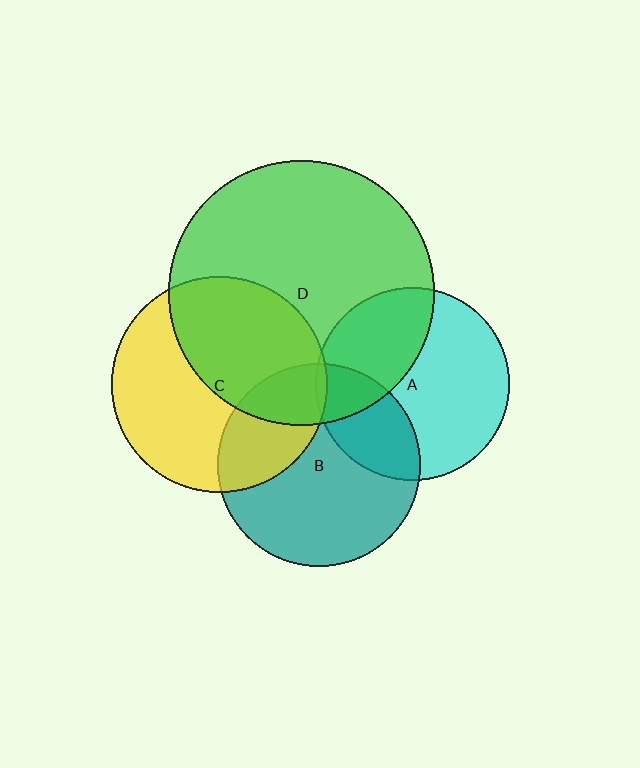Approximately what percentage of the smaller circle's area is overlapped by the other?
Approximately 5%.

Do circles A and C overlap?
Yes.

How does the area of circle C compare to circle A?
Approximately 1.2 times.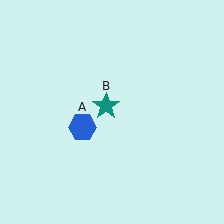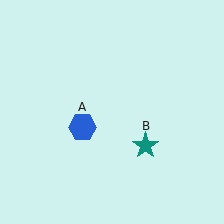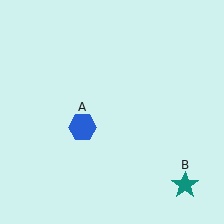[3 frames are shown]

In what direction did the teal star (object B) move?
The teal star (object B) moved down and to the right.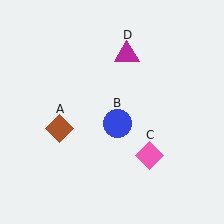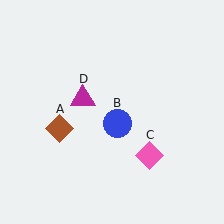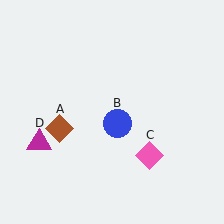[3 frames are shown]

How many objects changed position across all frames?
1 object changed position: magenta triangle (object D).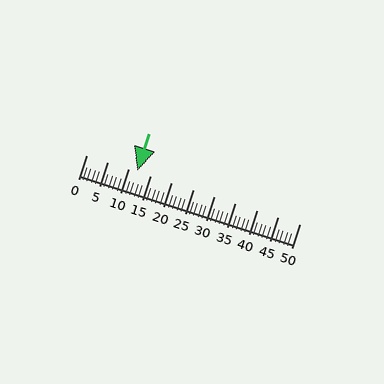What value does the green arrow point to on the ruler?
The green arrow points to approximately 12.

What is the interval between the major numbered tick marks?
The major tick marks are spaced 5 units apart.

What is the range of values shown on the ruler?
The ruler shows values from 0 to 50.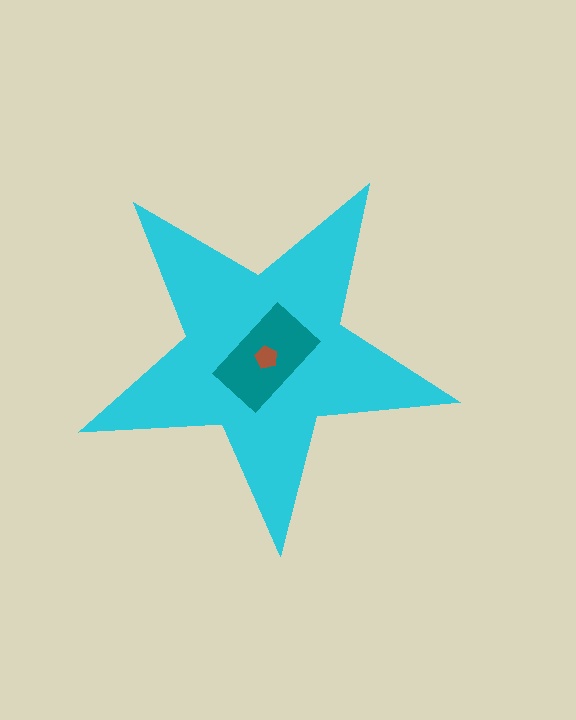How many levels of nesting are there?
3.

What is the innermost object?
The brown pentagon.